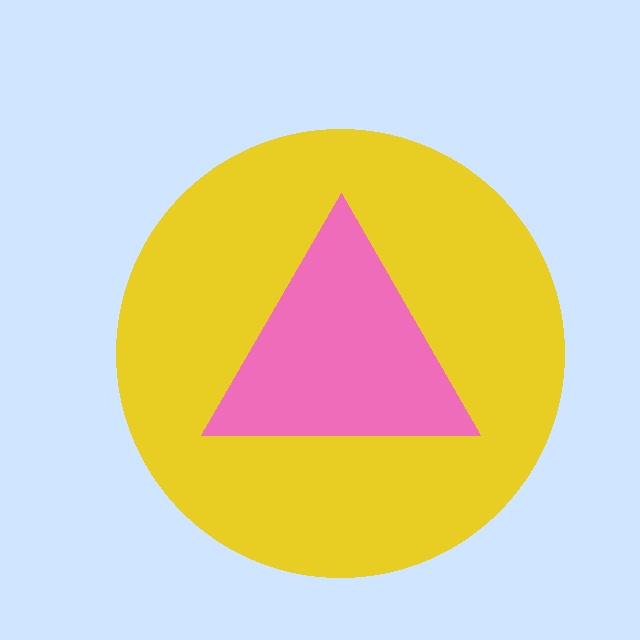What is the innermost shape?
The pink triangle.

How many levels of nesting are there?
2.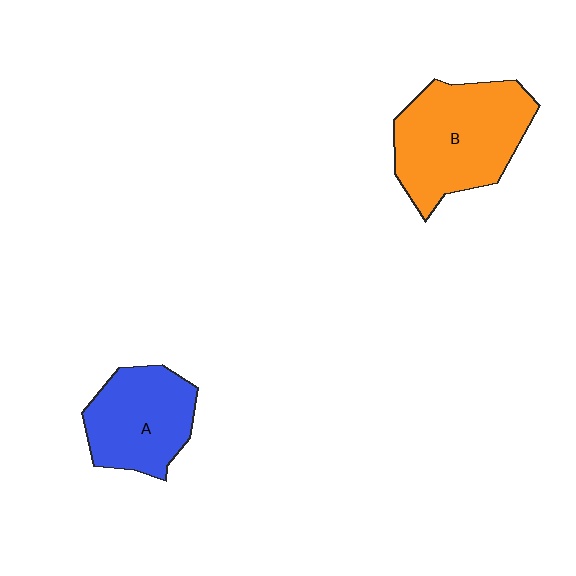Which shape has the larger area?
Shape B (orange).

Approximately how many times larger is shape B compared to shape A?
Approximately 1.4 times.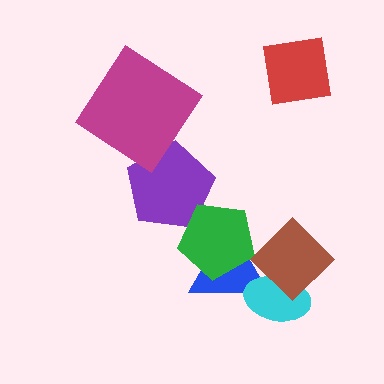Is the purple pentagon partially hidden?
Yes, it is partially covered by another shape.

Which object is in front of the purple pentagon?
The green pentagon is in front of the purple pentagon.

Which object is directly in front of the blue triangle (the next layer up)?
The green pentagon is directly in front of the blue triangle.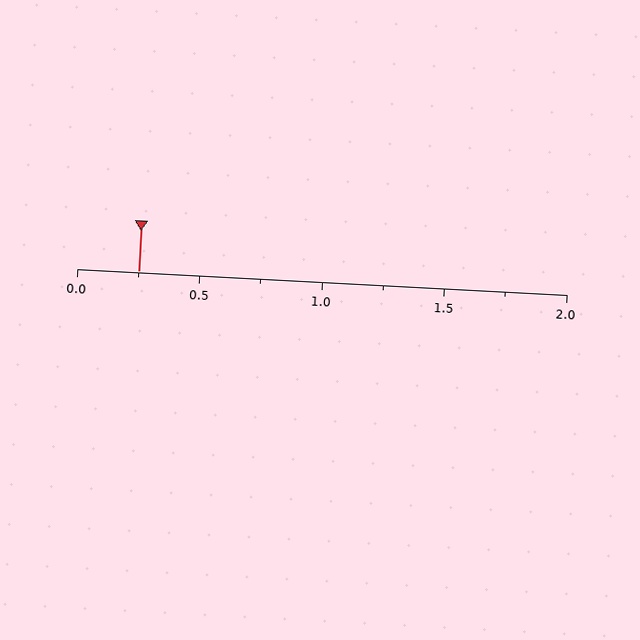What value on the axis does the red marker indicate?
The marker indicates approximately 0.25.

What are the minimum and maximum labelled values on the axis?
The axis runs from 0.0 to 2.0.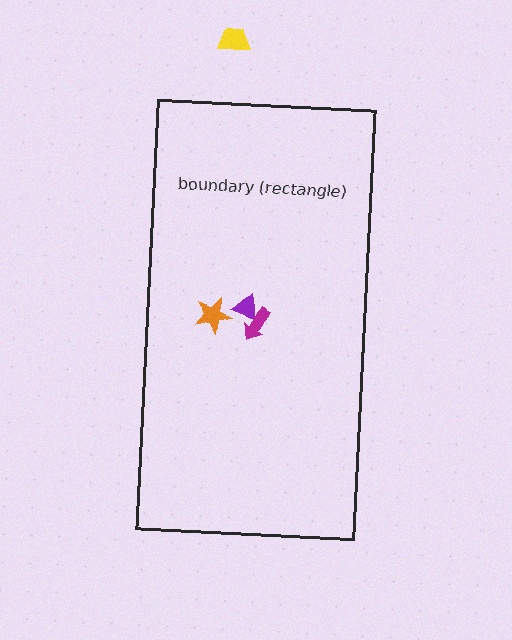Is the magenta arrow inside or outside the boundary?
Inside.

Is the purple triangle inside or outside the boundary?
Inside.